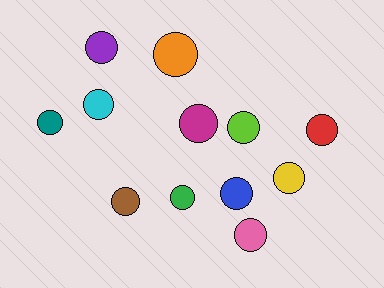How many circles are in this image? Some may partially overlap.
There are 12 circles.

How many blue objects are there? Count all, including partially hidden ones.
There is 1 blue object.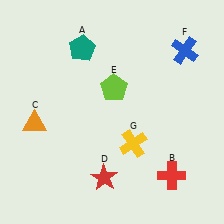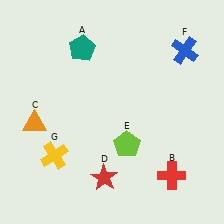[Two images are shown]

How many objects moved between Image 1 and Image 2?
2 objects moved between the two images.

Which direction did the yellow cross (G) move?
The yellow cross (G) moved left.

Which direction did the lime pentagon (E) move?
The lime pentagon (E) moved down.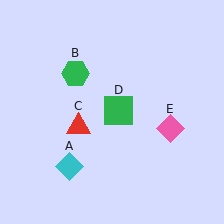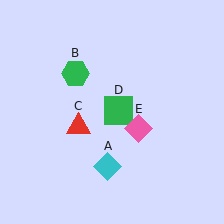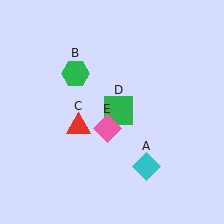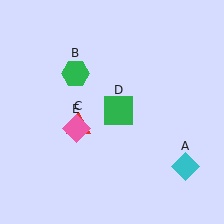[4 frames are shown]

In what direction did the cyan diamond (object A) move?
The cyan diamond (object A) moved right.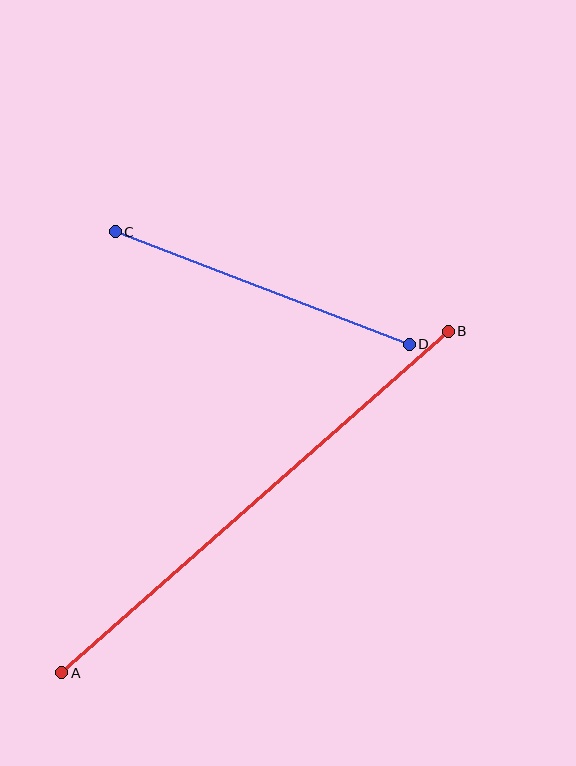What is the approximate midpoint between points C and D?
The midpoint is at approximately (262, 288) pixels.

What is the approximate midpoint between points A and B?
The midpoint is at approximately (255, 502) pixels.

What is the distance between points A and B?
The distance is approximately 516 pixels.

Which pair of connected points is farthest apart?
Points A and B are farthest apart.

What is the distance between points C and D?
The distance is approximately 315 pixels.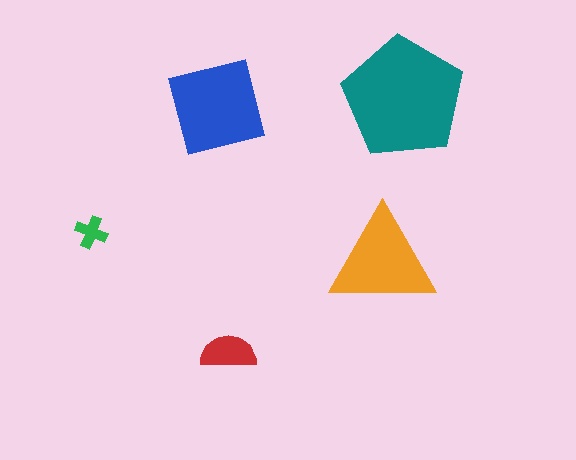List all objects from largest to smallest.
The teal pentagon, the blue square, the orange triangle, the red semicircle, the green cross.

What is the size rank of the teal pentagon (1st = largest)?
1st.